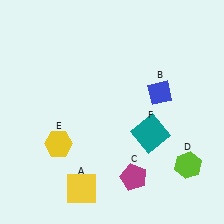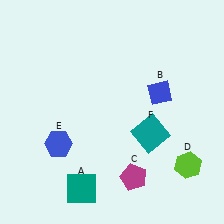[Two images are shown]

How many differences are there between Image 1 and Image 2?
There are 2 differences between the two images.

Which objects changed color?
A changed from yellow to teal. E changed from yellow to blue.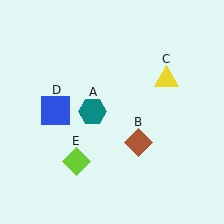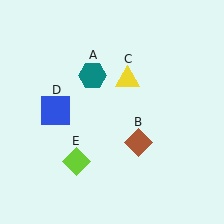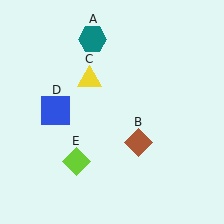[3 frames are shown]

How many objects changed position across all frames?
2 objects changed position: teal hexagon (object A), yellow triangle (object C).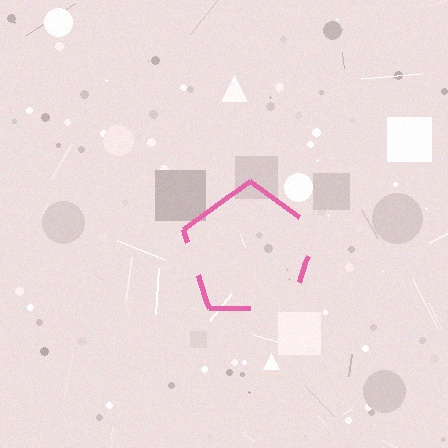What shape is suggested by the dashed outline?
The dashed outline suggests a pentagon.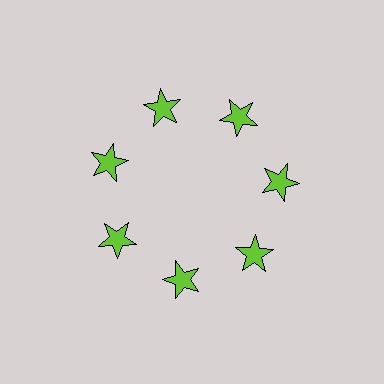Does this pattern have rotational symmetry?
Yes, this pattern has 7-fold rotational symmetry. It looks the same after rotating 51 degrees around the center.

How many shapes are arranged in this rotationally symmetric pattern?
There are 7 shapes, arranged in 7 groups of 1.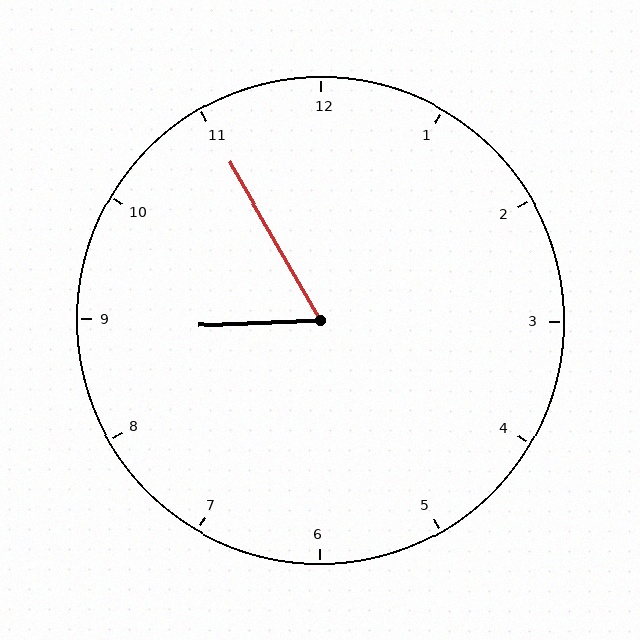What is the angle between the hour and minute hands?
Approximately 62 degrees.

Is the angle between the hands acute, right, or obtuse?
It is acute.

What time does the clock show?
8:55.